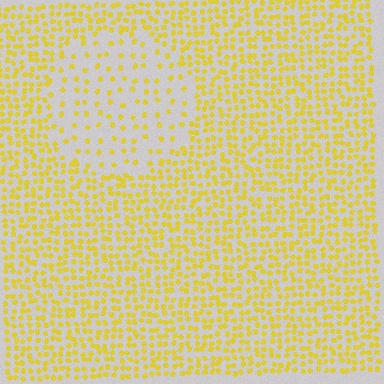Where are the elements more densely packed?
The elements are more densely packed outside the circle boundary.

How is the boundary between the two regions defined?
The boundary is defined by a change in element density (approximately 2.5x ratio). All elements are the same color, size, and shape.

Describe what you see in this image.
The image contains small yellow elements arranged at two different densities. A circle-shaped region is visible where the elements are less densely packed than the surrounding area.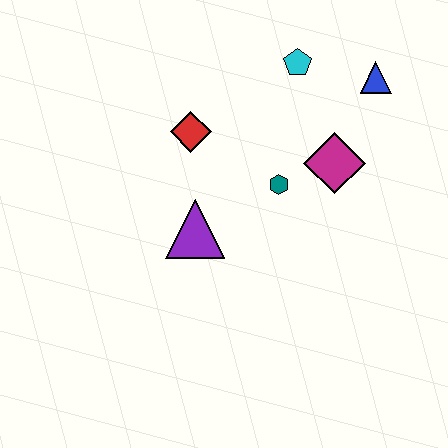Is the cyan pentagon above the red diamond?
Yes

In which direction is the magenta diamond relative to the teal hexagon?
The magenta diamond is to the right of the teal hexagon.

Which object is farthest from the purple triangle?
The blue triangle is farthest from the purple triangle.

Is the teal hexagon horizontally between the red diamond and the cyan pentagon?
Yes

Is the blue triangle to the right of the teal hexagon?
Yes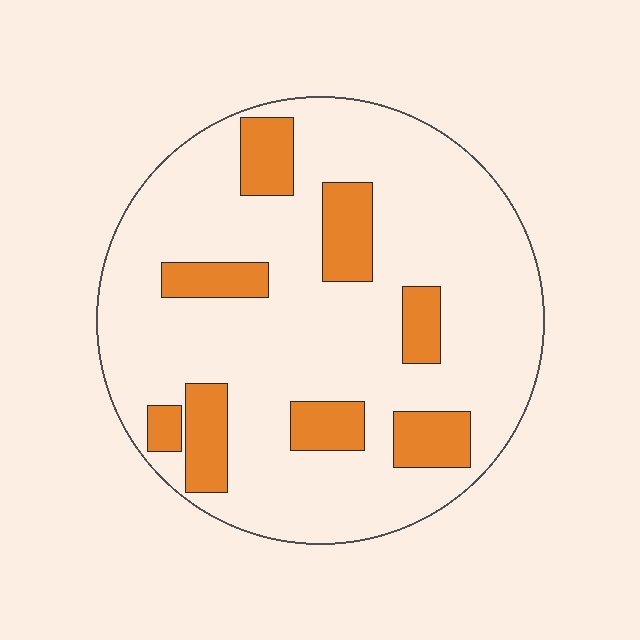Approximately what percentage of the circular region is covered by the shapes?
Approximately 20%.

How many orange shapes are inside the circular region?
8.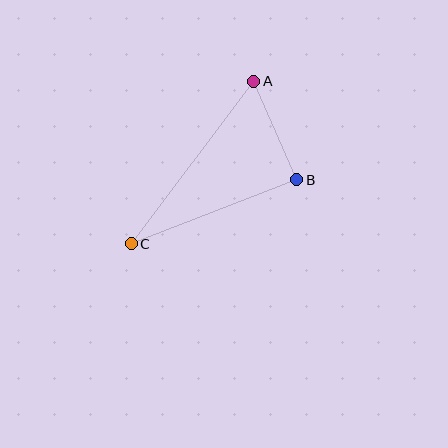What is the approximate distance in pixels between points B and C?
The distance between B and C is approximately 177 pixels.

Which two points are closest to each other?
Points A and B are closest to each other.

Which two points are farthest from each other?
Points A and C are farthest from each other.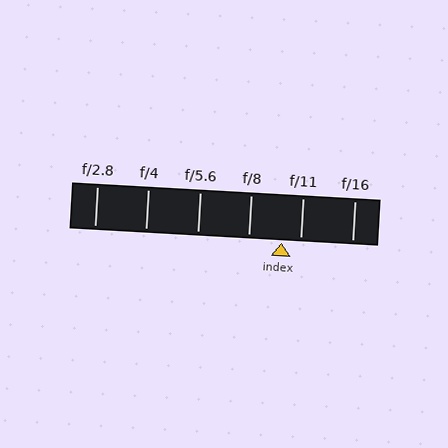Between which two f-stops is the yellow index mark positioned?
The index mark is between f/8 and f/11.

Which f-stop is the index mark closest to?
The index mark is closest to f/11.